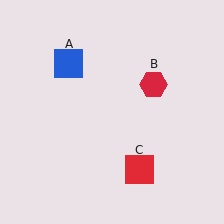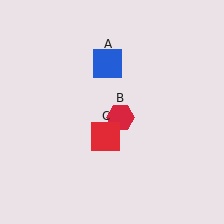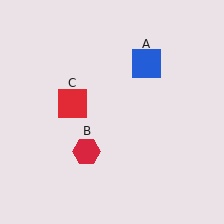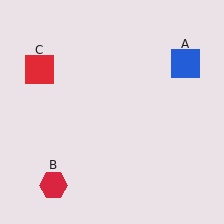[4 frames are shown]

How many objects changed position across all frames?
3 objects changed position: blue square (object A), red hexagon (object B), red square (object C).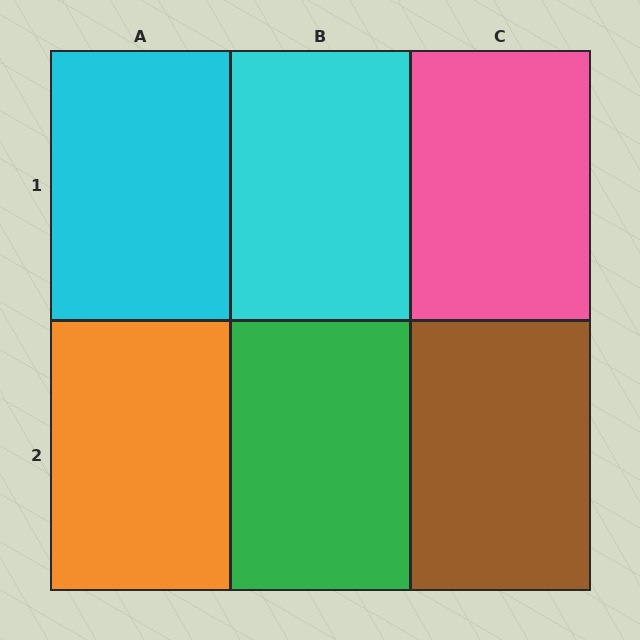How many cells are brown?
1 cell is brown.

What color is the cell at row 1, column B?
Cyan.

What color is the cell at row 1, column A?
Cyan.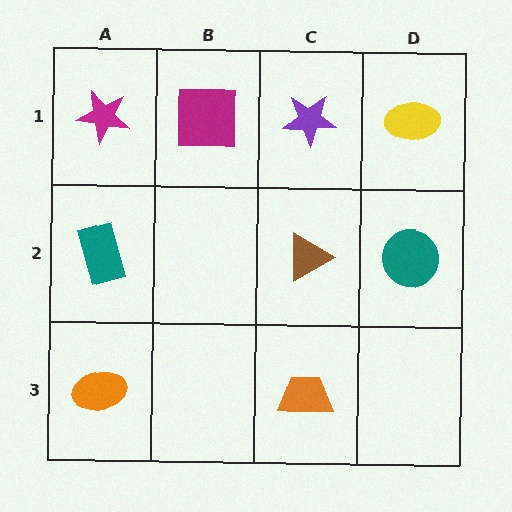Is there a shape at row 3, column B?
No, that cell is empty.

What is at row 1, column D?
A yellow ellipse.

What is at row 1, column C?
A purple star.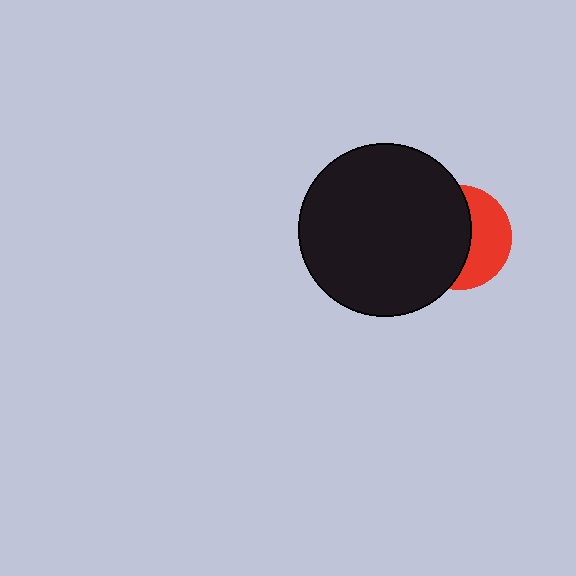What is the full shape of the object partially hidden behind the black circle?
The partially hidden object is a red circle.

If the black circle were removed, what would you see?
You would see the complete red circle.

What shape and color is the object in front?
The object in front is a black circle.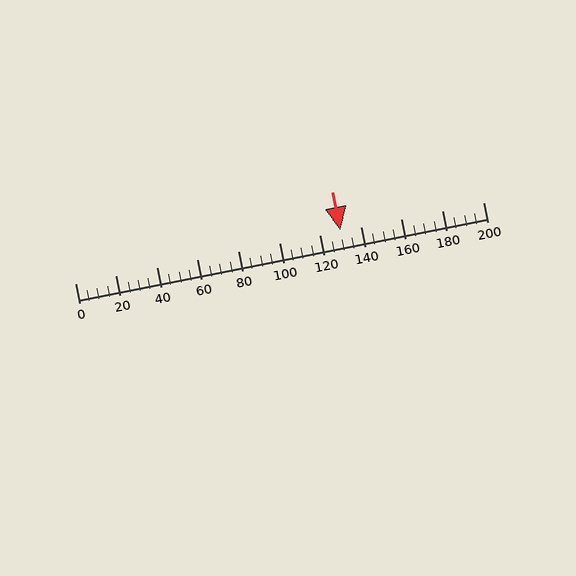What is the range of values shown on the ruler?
The ruler shows values from 0 to 200.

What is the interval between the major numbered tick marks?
The major tick marks are spaced 20 units apart.